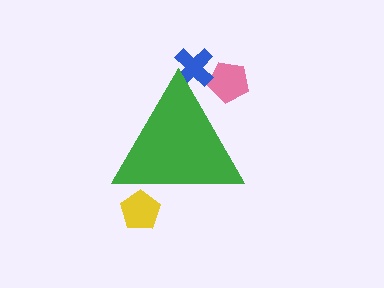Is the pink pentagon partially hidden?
Yes, the pink pentagon is partially hidden behind the green triangle.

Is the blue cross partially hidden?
Yes, the blue cross is partially hidden behind the green triangle.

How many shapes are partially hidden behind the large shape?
3 shapes are partially hidden.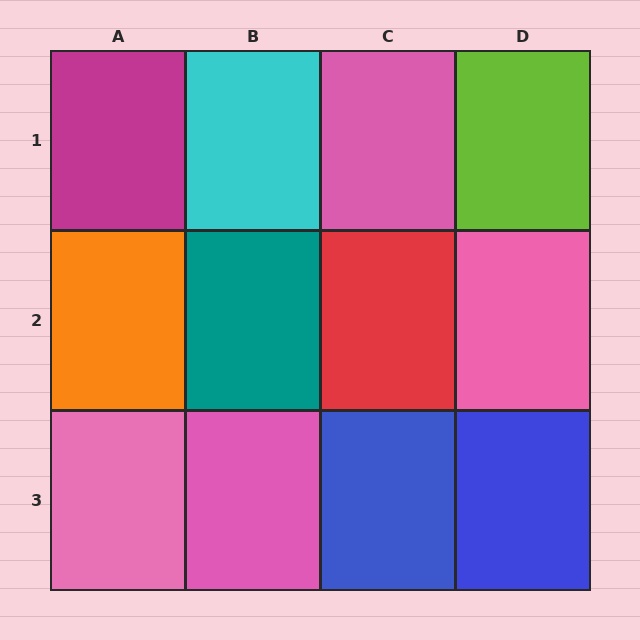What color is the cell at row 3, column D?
Blue.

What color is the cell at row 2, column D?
Pink.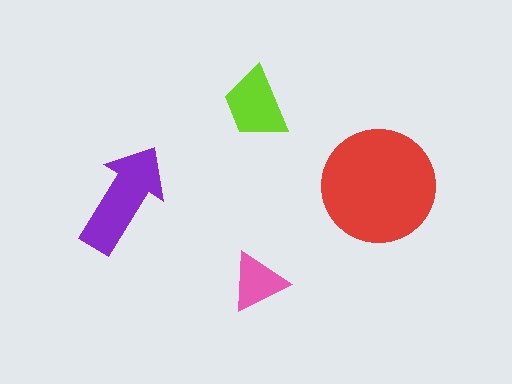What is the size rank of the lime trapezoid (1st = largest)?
3rd.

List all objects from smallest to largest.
The pink triangle, the lime trapezoid, the purple arrow, the red circle.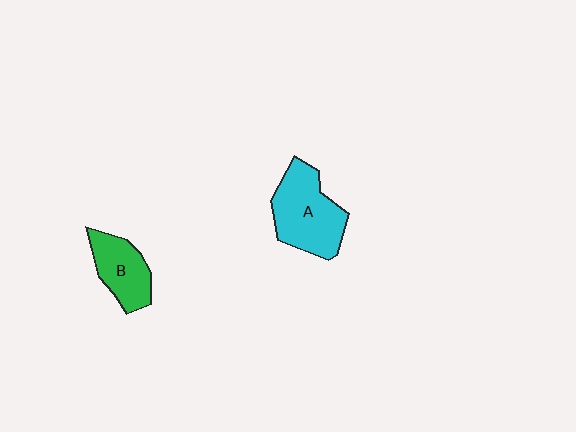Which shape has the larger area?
Shape A (cyan).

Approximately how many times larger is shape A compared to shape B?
Approximately 1.5 times.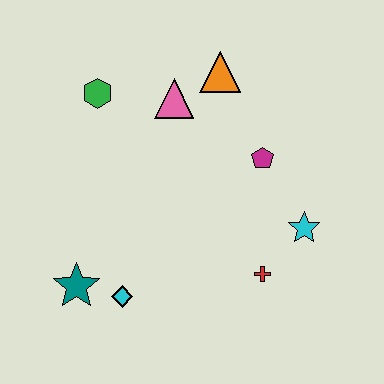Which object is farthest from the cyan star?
The green hexagon is farthest from the cyan star.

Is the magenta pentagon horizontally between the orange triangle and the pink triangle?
No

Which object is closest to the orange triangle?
The pink triangle is closest to the orange triangle.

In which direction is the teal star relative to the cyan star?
The teal star is to the left of the cyan star.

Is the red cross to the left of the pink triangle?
No